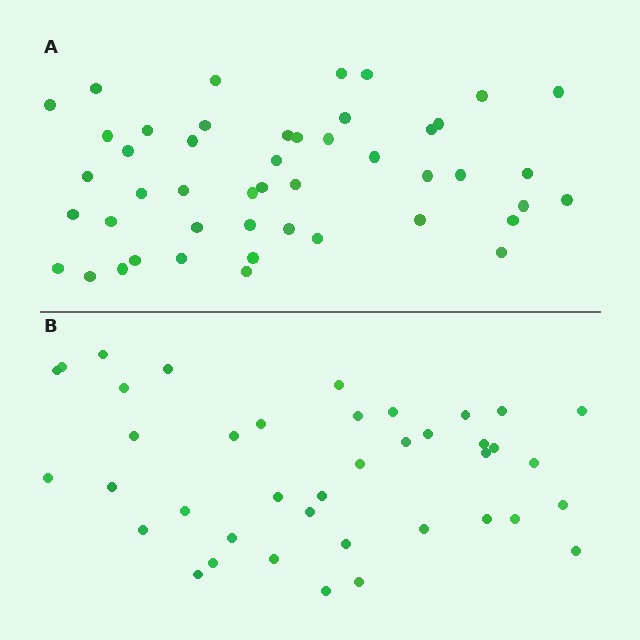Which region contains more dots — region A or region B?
Region A (the top region) has more dots.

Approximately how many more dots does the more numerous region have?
Region A has roughly 8 or so more dots than region B.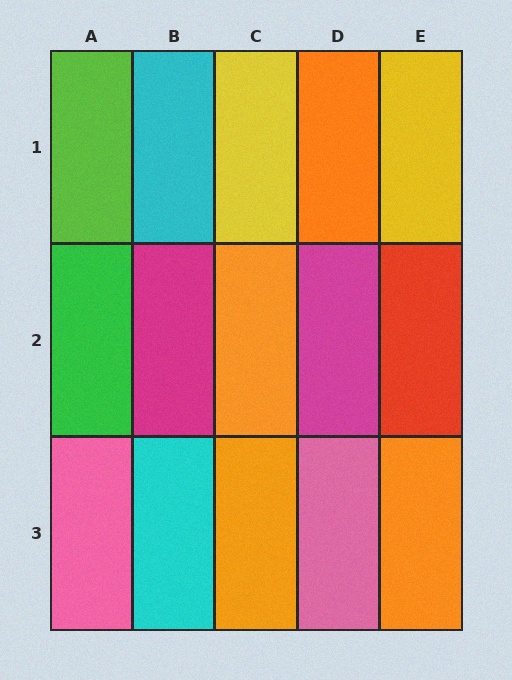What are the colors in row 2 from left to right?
Green, magenta, orange, magenta, red.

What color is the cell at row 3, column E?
Orange.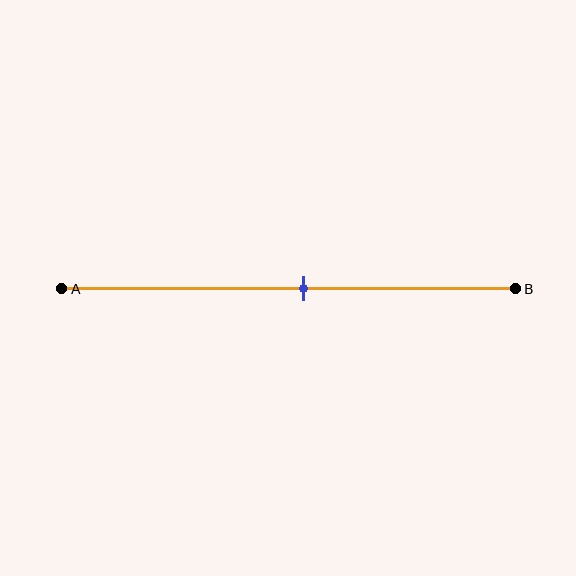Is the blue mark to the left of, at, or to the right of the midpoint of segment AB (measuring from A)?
The blue mark is to the right of the midpoint of segment AB.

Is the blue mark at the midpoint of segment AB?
No, the mark is at about 55% from A, not at the 50% midpoint.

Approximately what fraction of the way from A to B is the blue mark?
The blue mark is approximately 55% of the way from A to B.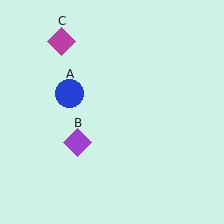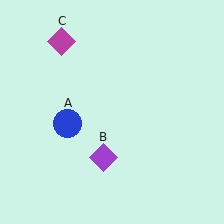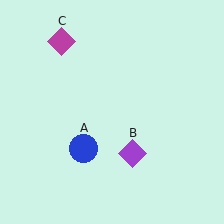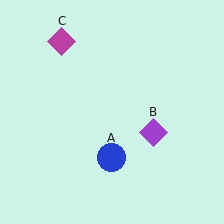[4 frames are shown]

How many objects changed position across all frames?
2 objects changed position: blue circle (object A), purple diamond (object B).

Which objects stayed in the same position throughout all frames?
Magenta diamond (object C) remained stationary.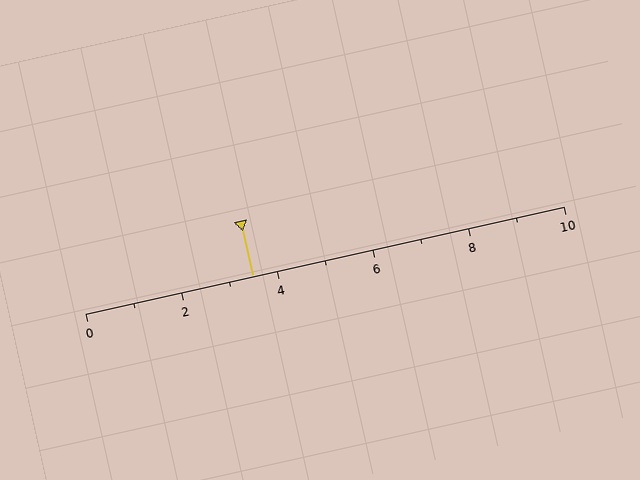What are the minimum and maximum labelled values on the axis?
The axis runs from 0 to 10.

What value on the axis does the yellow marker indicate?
The marker indicates approximately 3.5.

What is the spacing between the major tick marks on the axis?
The major ticks are spaced 2 apart.